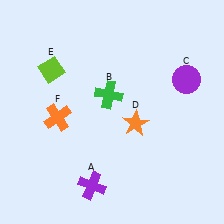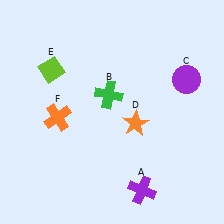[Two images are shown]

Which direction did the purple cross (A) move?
The purple cross (A) moved right.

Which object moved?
The purple cross (A) moved right.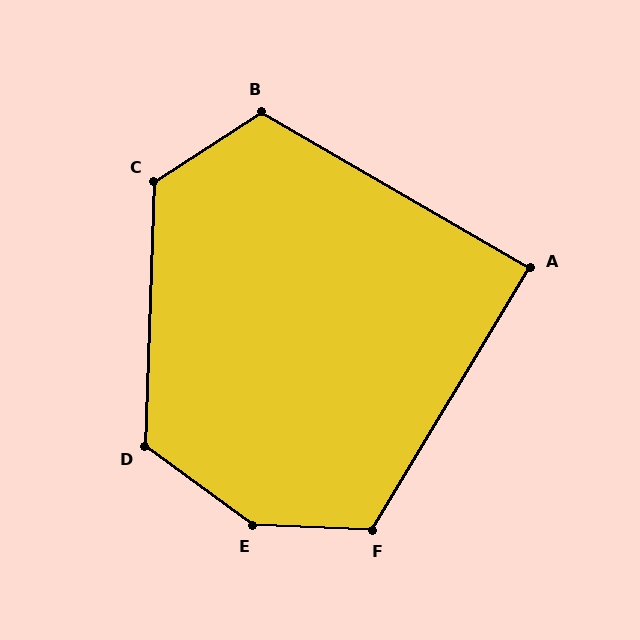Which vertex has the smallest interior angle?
A, at approximately 89 degrees.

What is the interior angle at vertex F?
Approximately 119 degrees (obtuse).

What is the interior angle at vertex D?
Approximately 124 degrees (obtuse).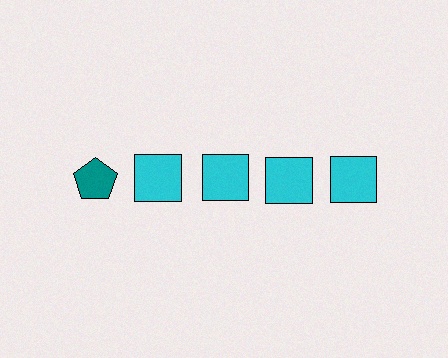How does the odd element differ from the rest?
It differs in both color (teal instead of cyan) and shape (pentagon instead of square).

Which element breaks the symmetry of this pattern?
The teal pentagon in the top row, leftmost column breaks the symmetry. All other shapes are cyan squares.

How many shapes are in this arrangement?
There are 5 shapes arranged in a grid pattern.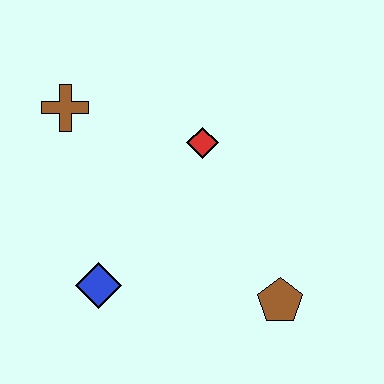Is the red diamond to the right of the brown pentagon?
No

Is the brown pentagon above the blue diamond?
No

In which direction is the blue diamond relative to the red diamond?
The blue diamond is below the red diamond.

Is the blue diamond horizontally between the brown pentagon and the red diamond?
No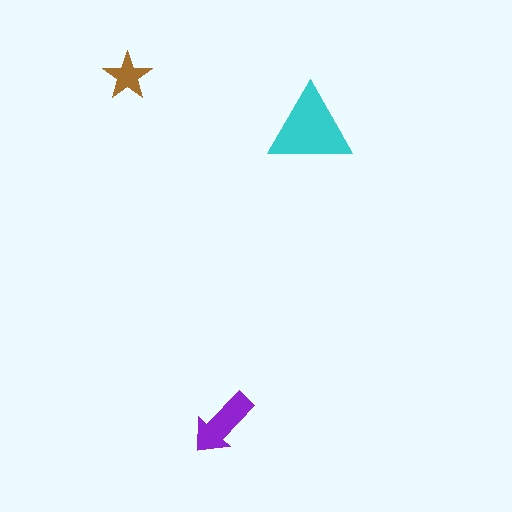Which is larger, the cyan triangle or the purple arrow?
The cyan triangle.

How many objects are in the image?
There are 3 objects in the image.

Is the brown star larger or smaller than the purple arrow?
Smaller.